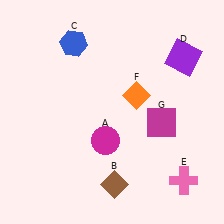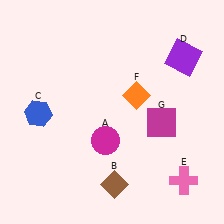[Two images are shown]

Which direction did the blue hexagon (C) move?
The blue hexagon (C) moved down.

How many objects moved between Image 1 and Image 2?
1 object moved between the two images.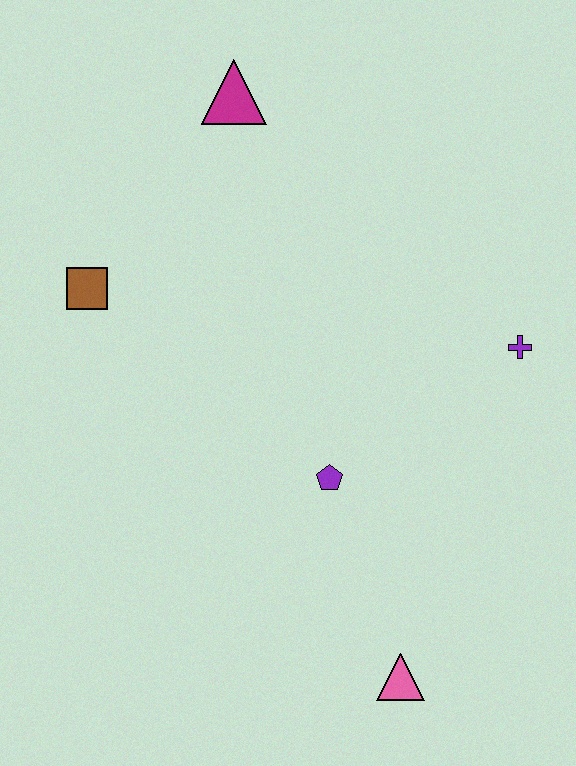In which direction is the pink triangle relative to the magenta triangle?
The pink triangle is below the magenta triangle.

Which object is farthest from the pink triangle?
The magenta triangle is farthest from the pink triangle.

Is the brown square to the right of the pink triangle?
No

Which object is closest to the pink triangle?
The purple pentagon is closest to the pink triangle.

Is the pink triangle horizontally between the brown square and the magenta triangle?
No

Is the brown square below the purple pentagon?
No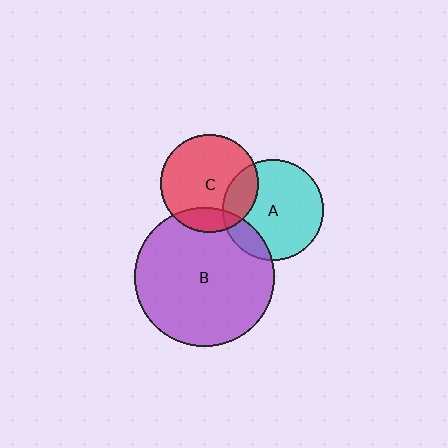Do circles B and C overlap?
Yes.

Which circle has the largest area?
Circle B (purple).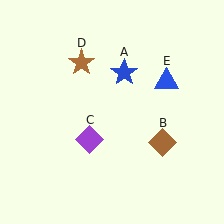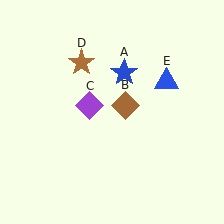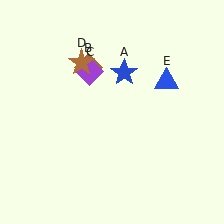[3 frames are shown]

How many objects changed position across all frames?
2 objects changed position: brown diamond (object B), purple diamond (object C).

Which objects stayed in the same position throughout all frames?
Blue star (object A) and brown star (object D) and blue triangle (object E) remained stationary.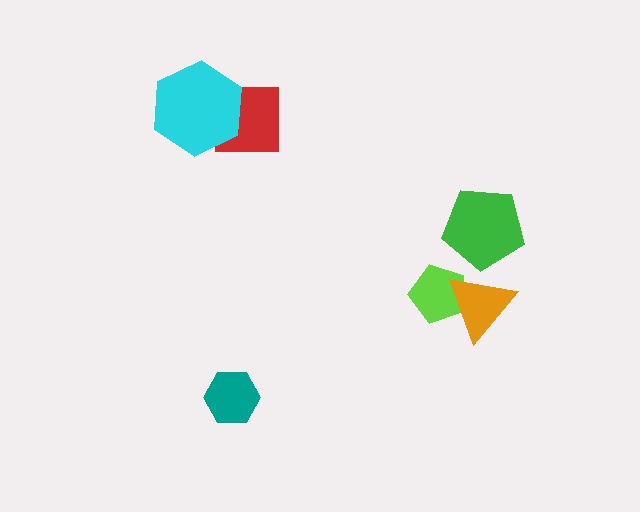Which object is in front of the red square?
The cyan hexagon is in front of the red square.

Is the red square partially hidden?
Yes, it is partially covered by another shape.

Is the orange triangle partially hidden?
No, no other shape covers it.